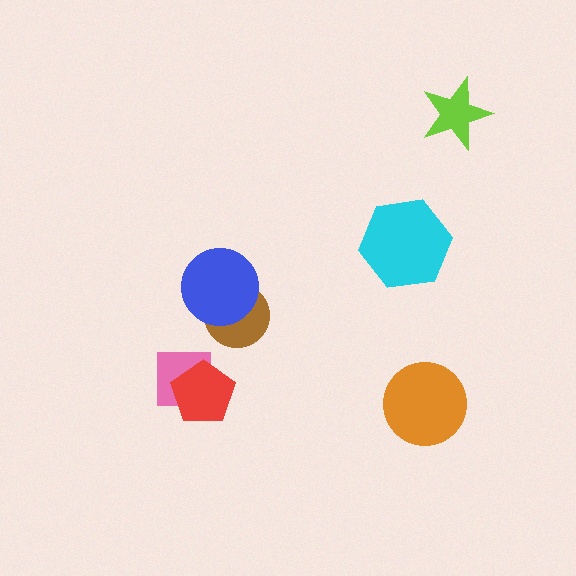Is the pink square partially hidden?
Yes, it is partially covered by another shape.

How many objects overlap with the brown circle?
1 object overlaps with the brown circle.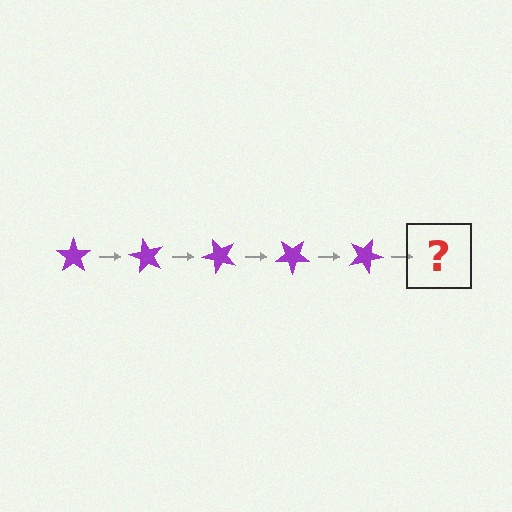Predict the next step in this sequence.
The next step is a purple star rotated 300 degrees.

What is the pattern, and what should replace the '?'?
The pattern is that the star rotates 60 degrees each step. The '?' should be a purple star rotated 300 degrees.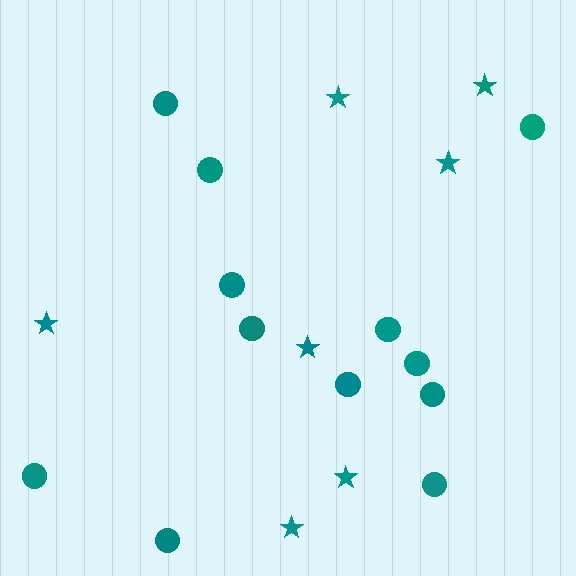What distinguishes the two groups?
There are 2 groups: one group of circles (12) and one group of stars (7).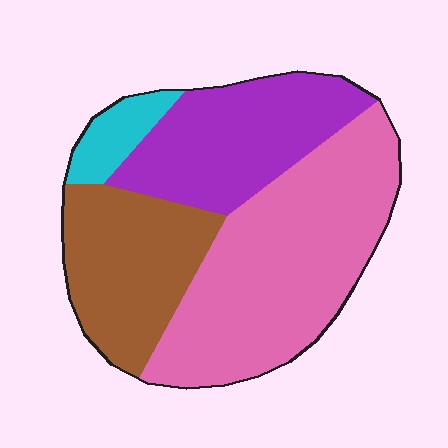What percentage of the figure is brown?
Brown takes up about one quarter (1/4) of the figure.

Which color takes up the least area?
Cyan, at roughly 5%.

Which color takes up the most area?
Pink, at roughly 45%.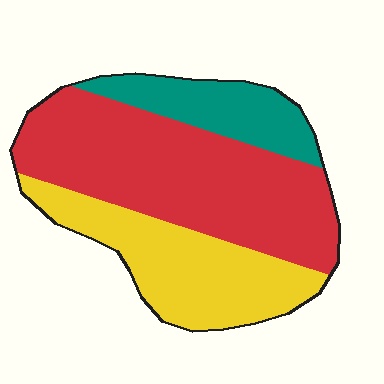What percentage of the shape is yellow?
Yellow takes up about one third (1/3) of the shape.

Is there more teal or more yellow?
Yellow.